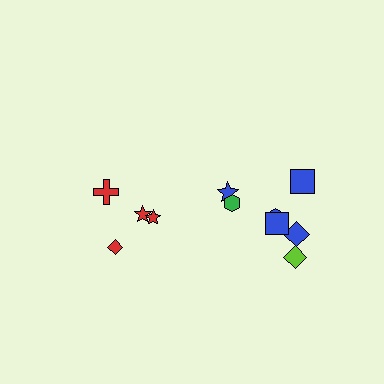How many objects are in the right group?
There are 7 objects.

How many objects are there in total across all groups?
There are 11 objects.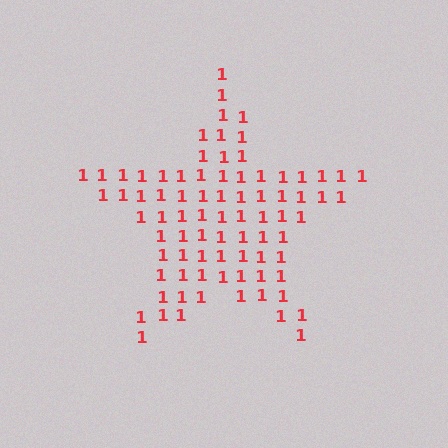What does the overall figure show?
The overall figure shows a star.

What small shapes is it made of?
It is made of small digit 1's.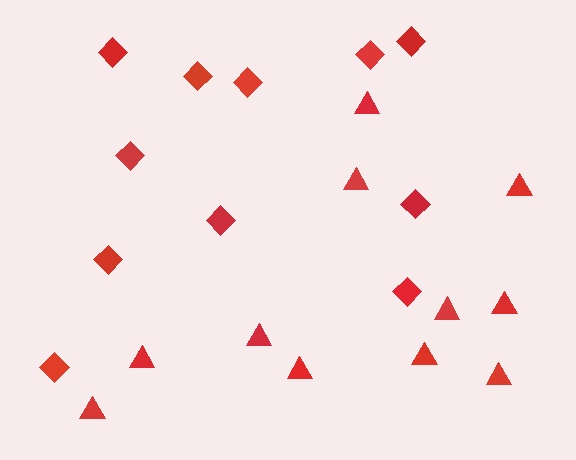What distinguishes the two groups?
There are 2 groups: one group of diamonds (11) and one group of triangles (11).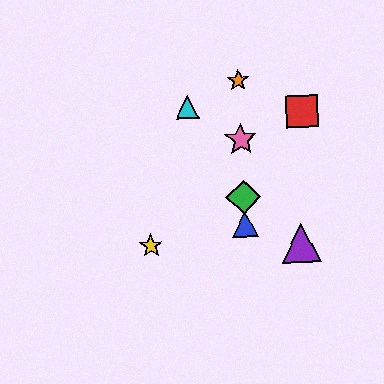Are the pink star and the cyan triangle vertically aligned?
No, the pink star is at x≈241 and the cyan triangle is at x≈187.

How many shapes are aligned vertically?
4 shapes (the blue triangle, the green diamond, the orange star, the pink star) are aligned vertically.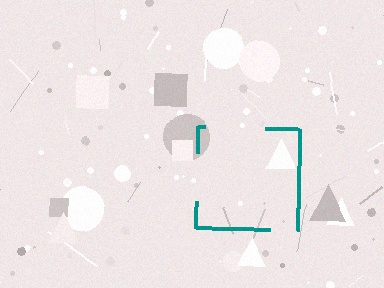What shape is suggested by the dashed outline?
The dashed outline suggests a square.